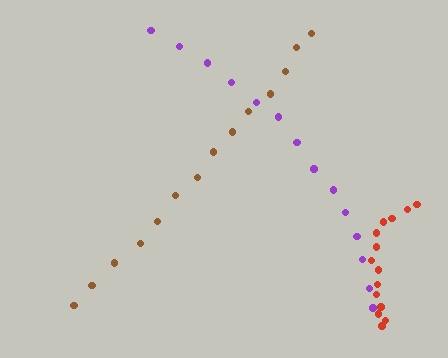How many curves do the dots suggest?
There are 3 distinct paths.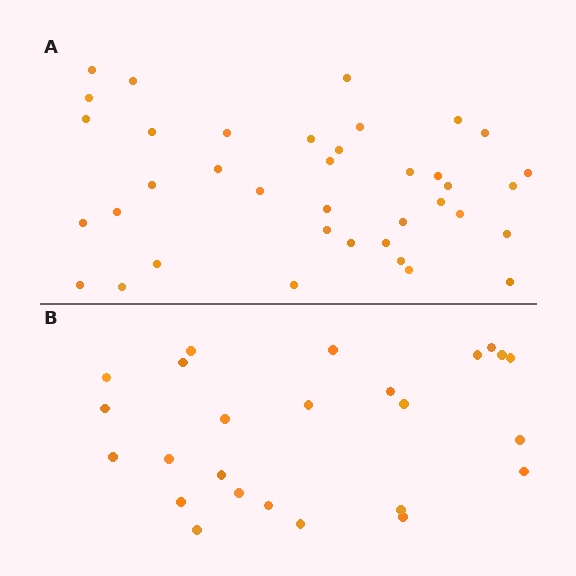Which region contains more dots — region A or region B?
Region A (the top region) has more dots.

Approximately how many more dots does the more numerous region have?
Region A has approximately 15 more dots than region B.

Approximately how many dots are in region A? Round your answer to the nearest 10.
About 40 dots. (The exact count is 38, which rounds to 40.)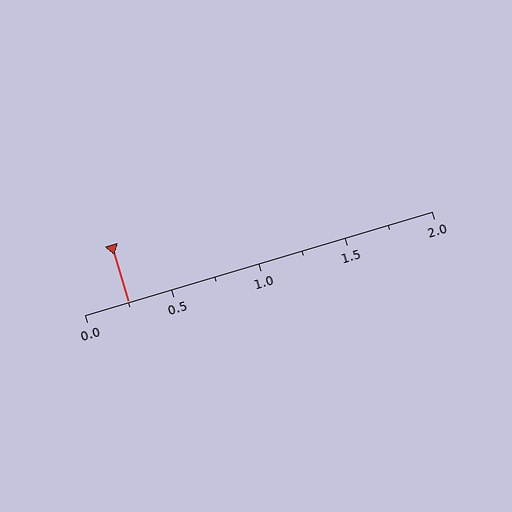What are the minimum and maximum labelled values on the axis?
The axis runs from 0.0 to 2.0.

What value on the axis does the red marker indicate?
The marker indicates approximately 0.25.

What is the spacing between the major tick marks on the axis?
The major ticks are spaced 0.5 apart.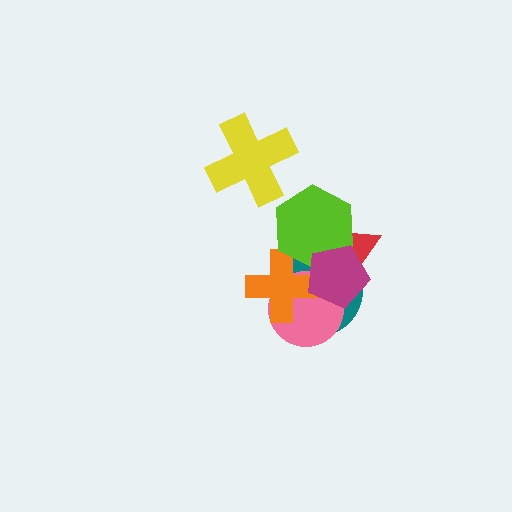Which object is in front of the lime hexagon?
The magenta pentagon is in front of the lime hexagon.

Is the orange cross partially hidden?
Yes, it is partially covered by another shape.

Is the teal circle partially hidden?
Yes, it is partially covered by another shape.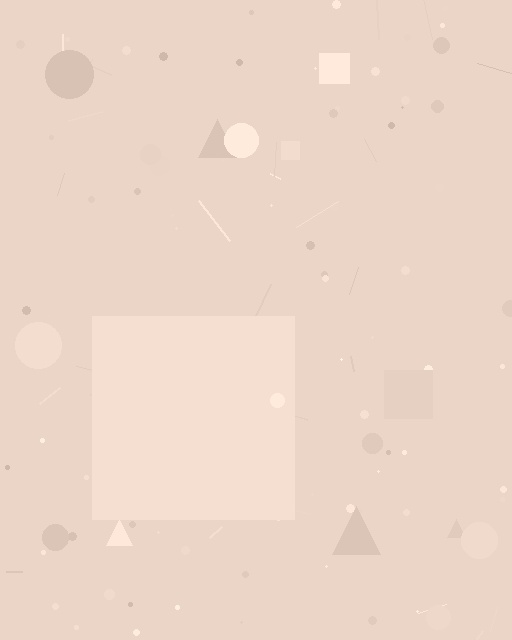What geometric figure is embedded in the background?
A square is embedded in the background.